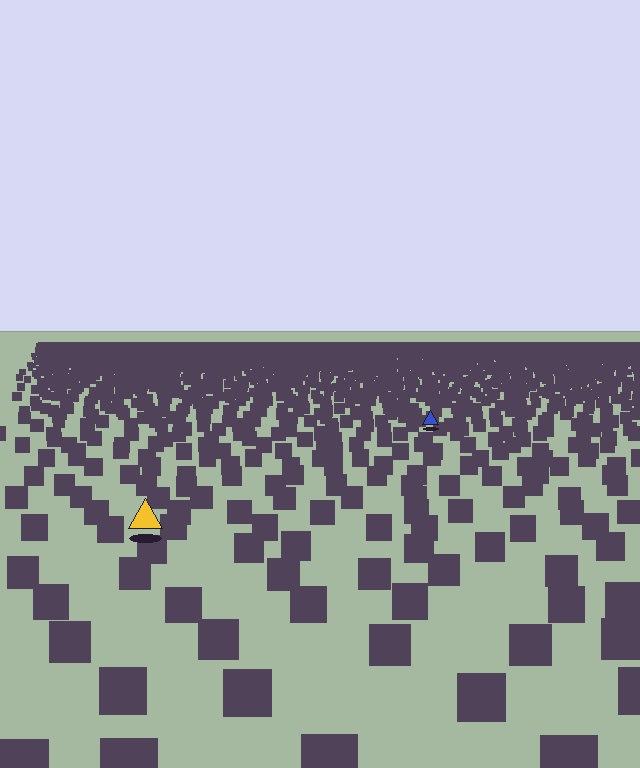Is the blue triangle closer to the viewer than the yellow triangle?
No. The yellow triangle is closer — you can tell from the texture gradient: the ground texture is coarser near it.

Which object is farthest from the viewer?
The blue triangle is farthest from the viewer. It appears smaller and the ground texture around it is denser.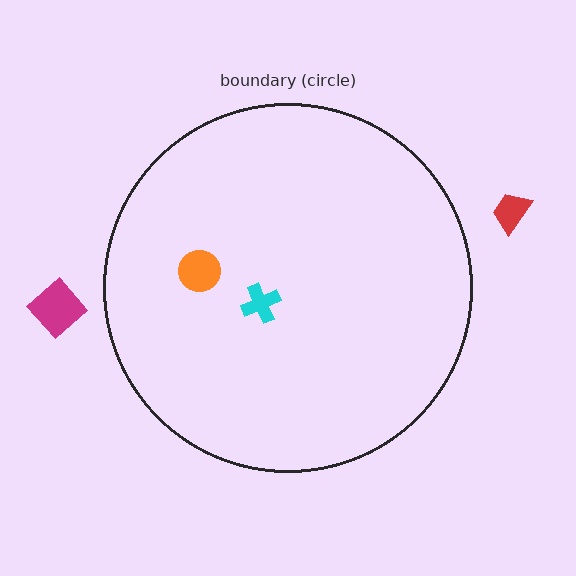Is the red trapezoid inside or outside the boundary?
Outside.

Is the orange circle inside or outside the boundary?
Inside.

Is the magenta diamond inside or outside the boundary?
Outside.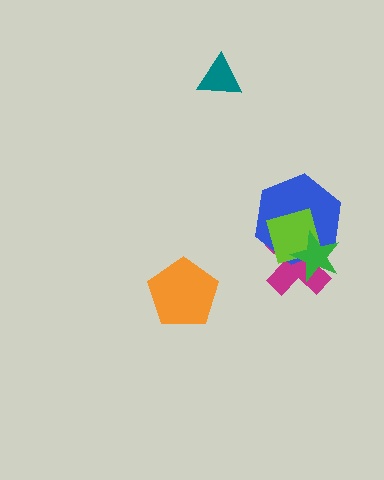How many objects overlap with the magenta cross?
3 objects overlap with the magenta cross.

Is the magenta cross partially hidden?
Yes, it is partially covered by another shape.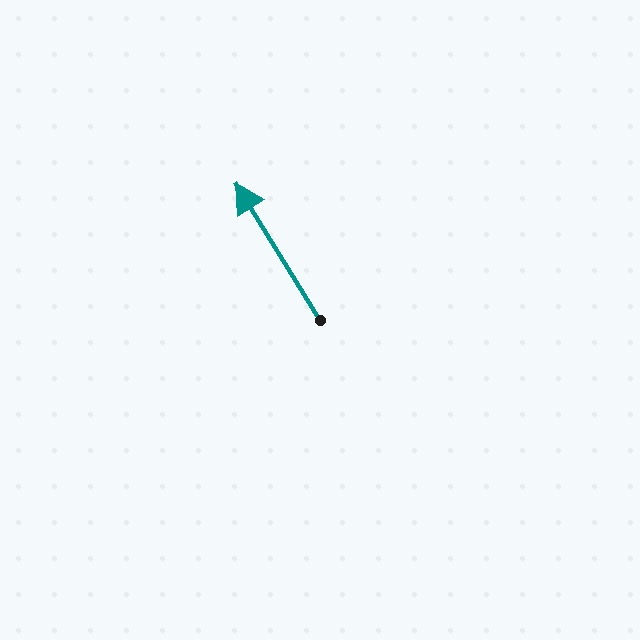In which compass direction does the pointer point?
Northwest.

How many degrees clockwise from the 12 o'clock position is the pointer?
Approximately 328 degrees.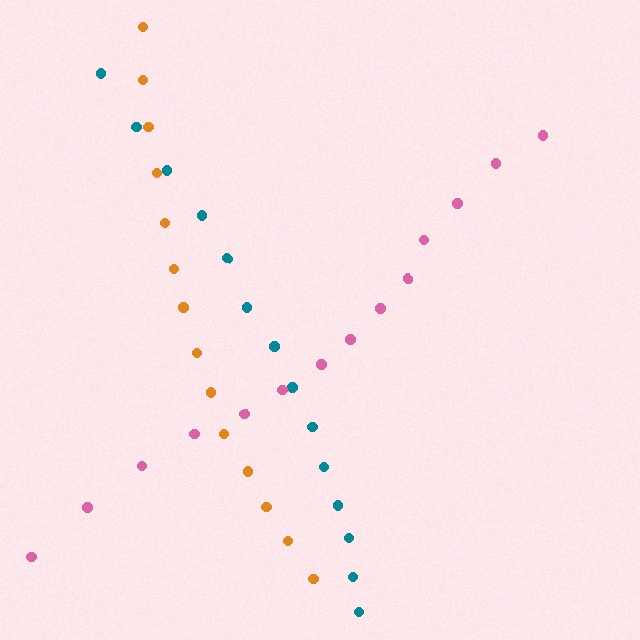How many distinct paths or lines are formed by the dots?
There are 3 distinct paths.